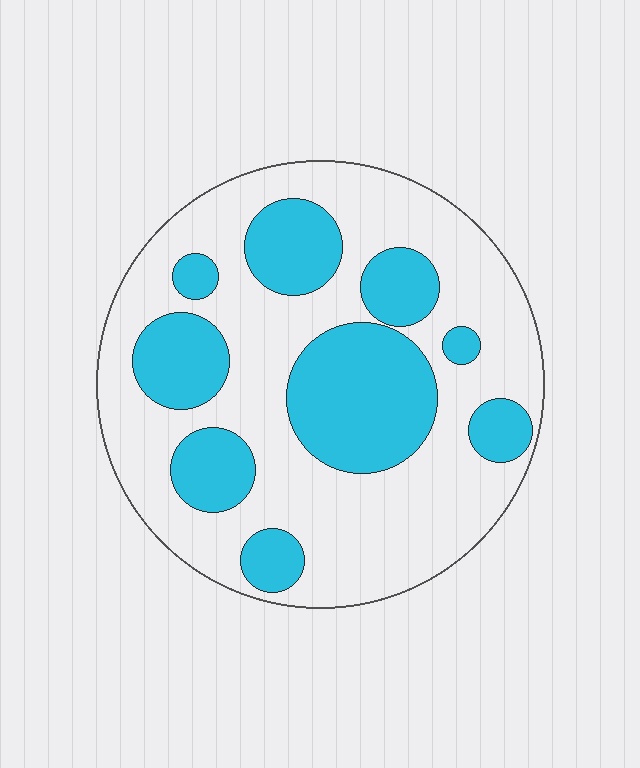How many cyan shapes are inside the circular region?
9.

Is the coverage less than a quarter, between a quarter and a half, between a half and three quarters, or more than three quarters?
Between a quarter and a half.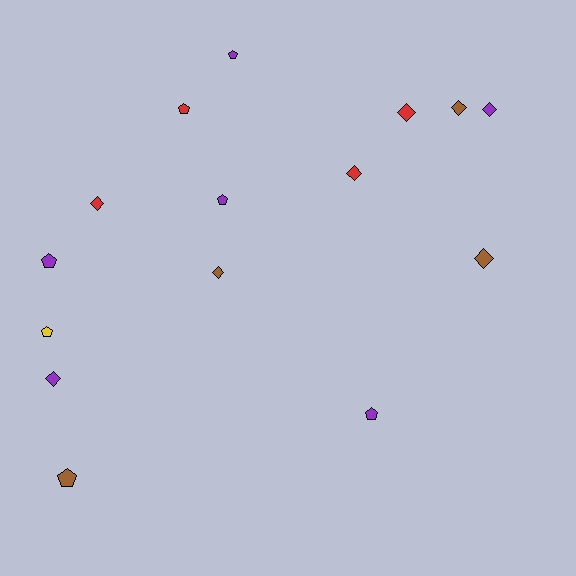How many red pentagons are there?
There is 1 red pentagon.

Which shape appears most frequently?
Diamond, with 8 objects.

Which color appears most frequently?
Purple, with 6 objects.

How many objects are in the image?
There are 15 objects.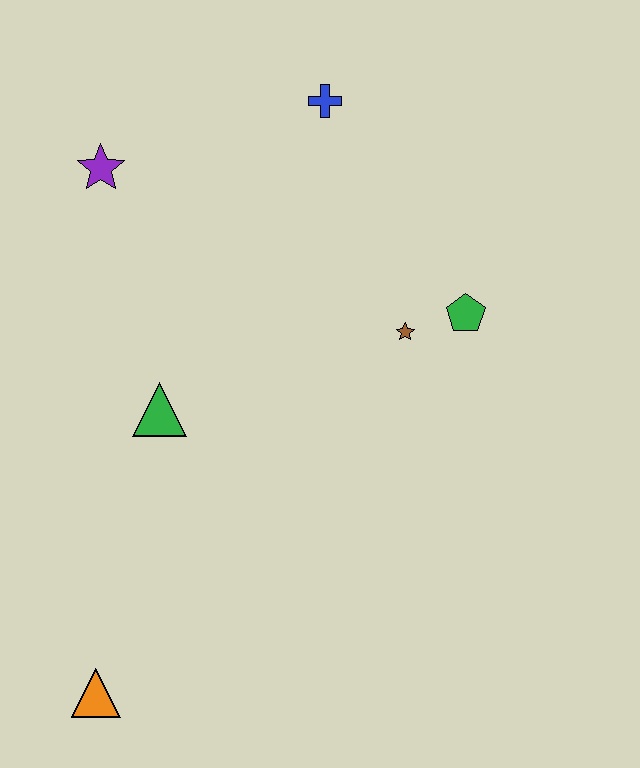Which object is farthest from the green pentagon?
The orange triangle is farthest from the green pentagon.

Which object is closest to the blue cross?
The purple star is closest to the blue cross.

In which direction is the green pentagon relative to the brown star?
The green pentagon is to the right of the brown star.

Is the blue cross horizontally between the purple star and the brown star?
Yes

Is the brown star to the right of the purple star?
Yes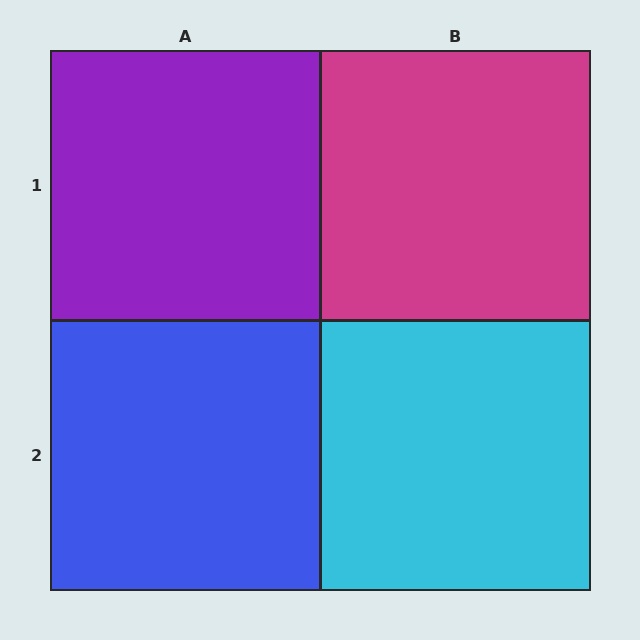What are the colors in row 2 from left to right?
Blue, cyan.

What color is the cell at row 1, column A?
Purple.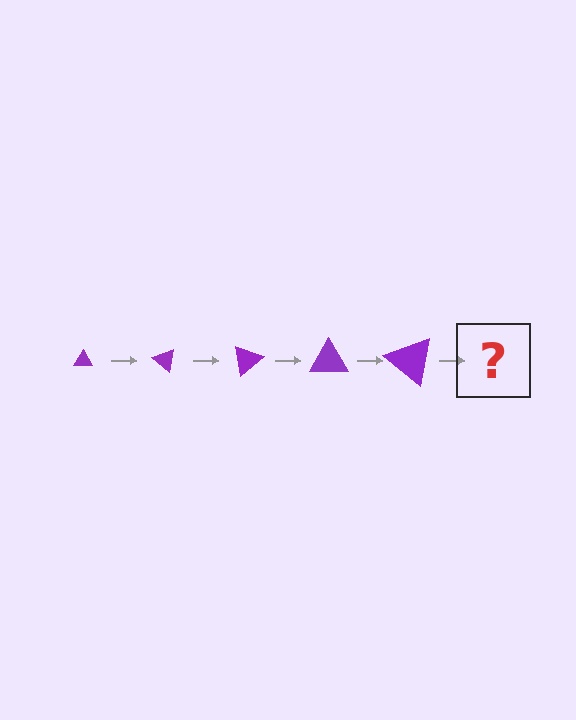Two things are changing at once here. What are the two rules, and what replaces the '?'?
The two rules are that the triangle grows larger each step and it rotates 40 degrees each step. The '?' should be a triangle, larger than the previous one and rotated 200 degrees from the start.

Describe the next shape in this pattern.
It should be a triangle, larger than the previous one and rotated 200 degrees from the start.